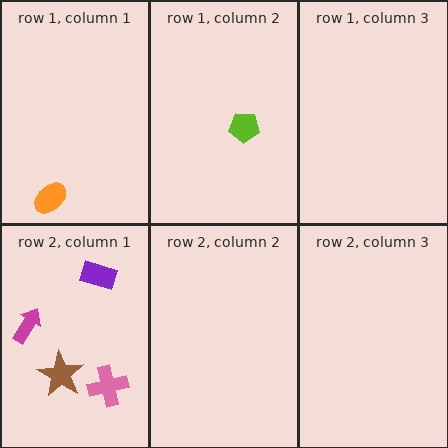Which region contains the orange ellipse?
The row 1, column 1 region.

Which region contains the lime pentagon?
The row 1, column 2 region.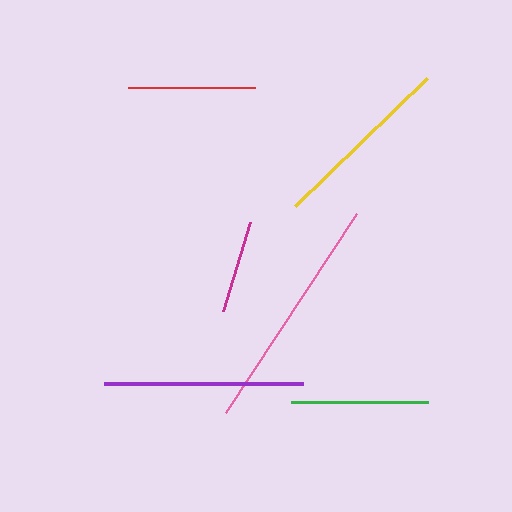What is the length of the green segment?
The green segment is approximately 137 pixels long.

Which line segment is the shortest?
The magenta line is the shortest at approximately 93 pixels.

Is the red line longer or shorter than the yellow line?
The yellow line is longer than the red line.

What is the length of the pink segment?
The pink segment is approximately 238 pixels long.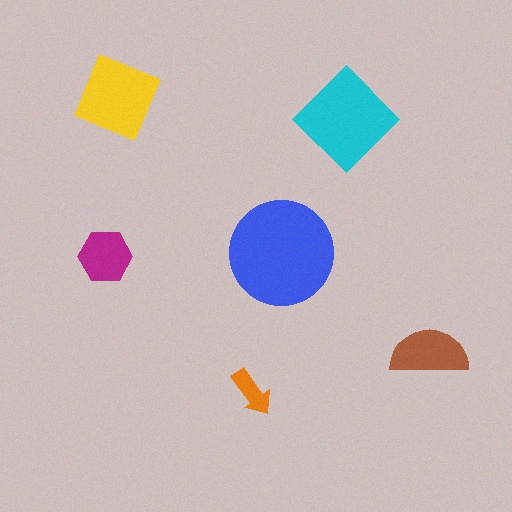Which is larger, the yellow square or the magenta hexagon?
The yellow square.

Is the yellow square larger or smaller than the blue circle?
Smaller.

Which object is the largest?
The blue circle.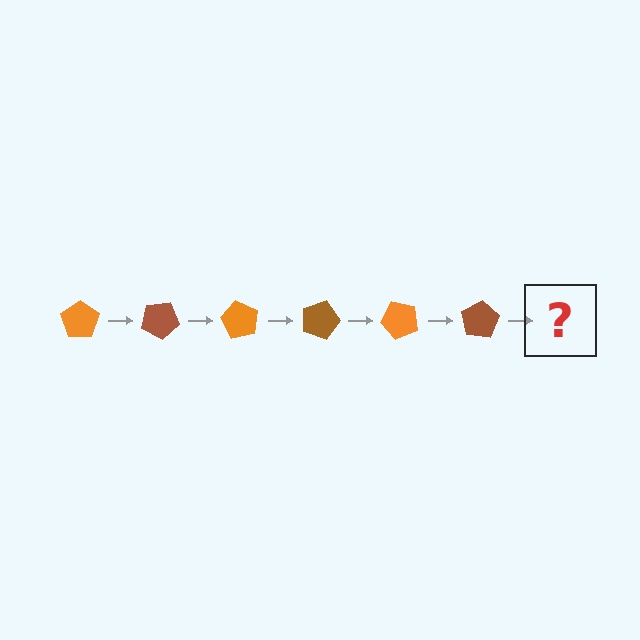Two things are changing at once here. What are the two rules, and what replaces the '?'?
The two rules are that it rotates 30 degrees each step and the color cycles through orange and brown. The '?' should be an orange pentagon, rotated 180 degrees from the start.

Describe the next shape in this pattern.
It should be an orange pentagon, rotated 180 degrees from the start.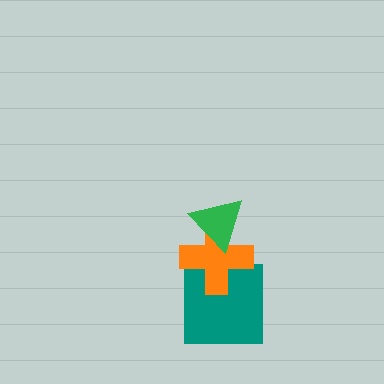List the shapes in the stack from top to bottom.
From top to bottom: the green triangle, the orange cross, the teal square.